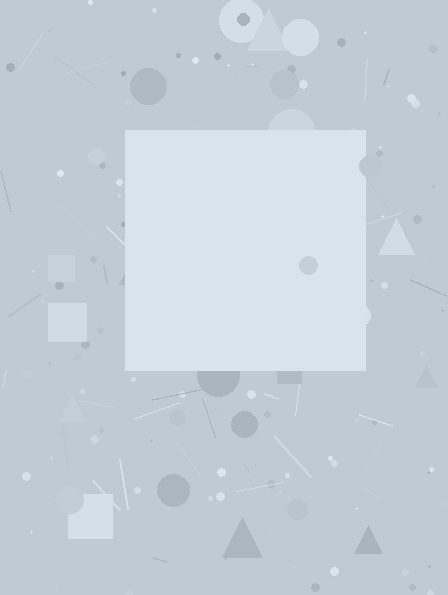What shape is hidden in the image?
A square is hidden in the image.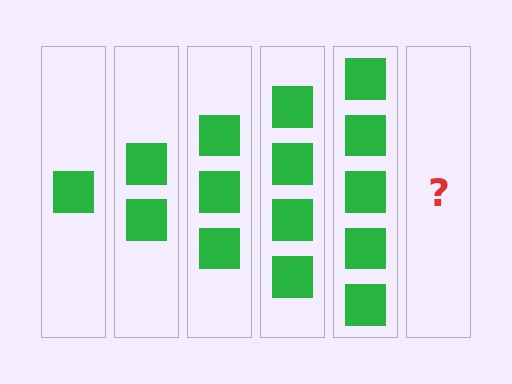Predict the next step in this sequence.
The next step is 6 squares.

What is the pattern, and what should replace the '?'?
The pattern is that each step adds one more square. The '?' should be 6 squares.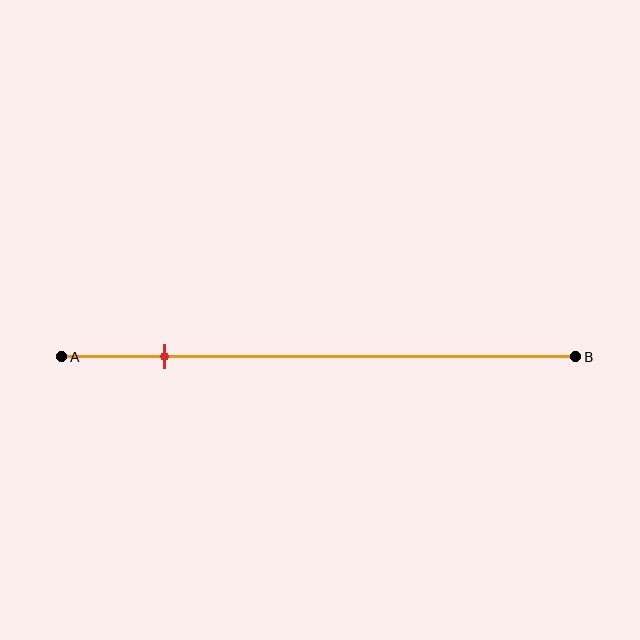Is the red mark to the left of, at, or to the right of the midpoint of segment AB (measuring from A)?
The red mark is to the left of the midpoint of segment AB.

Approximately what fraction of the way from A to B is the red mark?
The red mark is approximately 20% of the way from A to B.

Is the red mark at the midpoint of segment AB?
No, the mark is at about 20% from A, not at the 50% midpoint.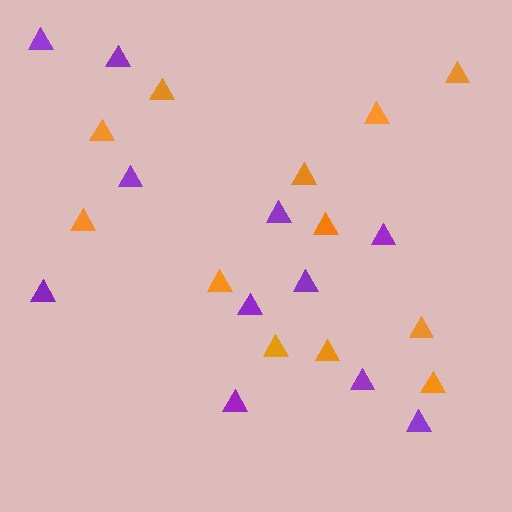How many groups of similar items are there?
There are 2 groups: one group of orange triangles (12) and one group of purple triangles (11).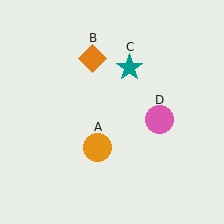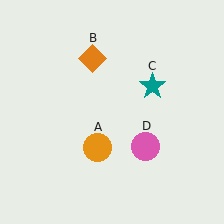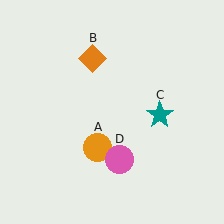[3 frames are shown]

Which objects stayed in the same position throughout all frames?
Orange circle (object A) and orange diamond (object B) remained stationary.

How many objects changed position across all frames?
2 objects changed position: teal star (object C), pink circle (object D).